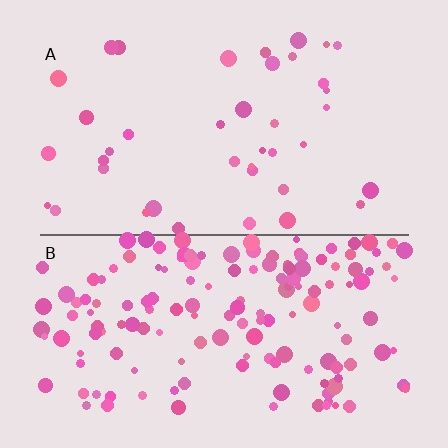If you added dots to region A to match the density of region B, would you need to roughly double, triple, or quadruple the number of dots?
Approximately quadruple.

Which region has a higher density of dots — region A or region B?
B (the bottom).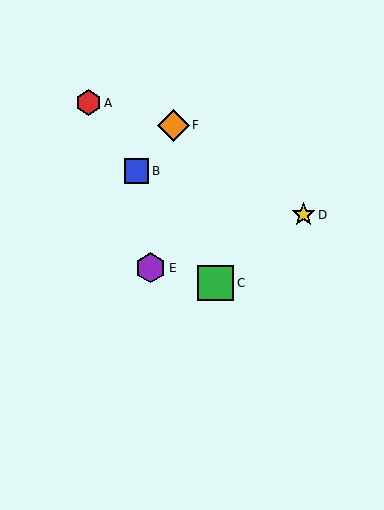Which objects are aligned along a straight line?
Objects A, B, C are aligned along a straight line.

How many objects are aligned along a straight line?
3 objects (A, B, C) are aligned along a straight line.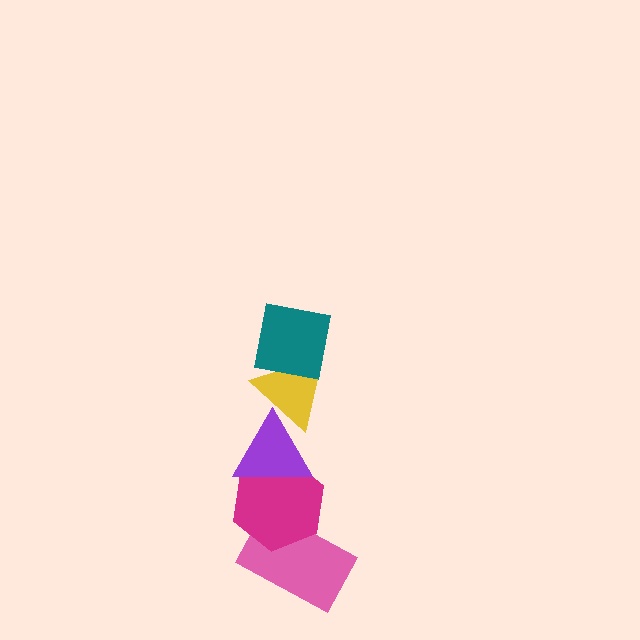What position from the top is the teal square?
The teal square is 1st from the top.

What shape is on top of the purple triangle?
The yellow triangle is on top of the purple triangle.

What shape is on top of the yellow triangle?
The teal square is on top of the yellow triangle.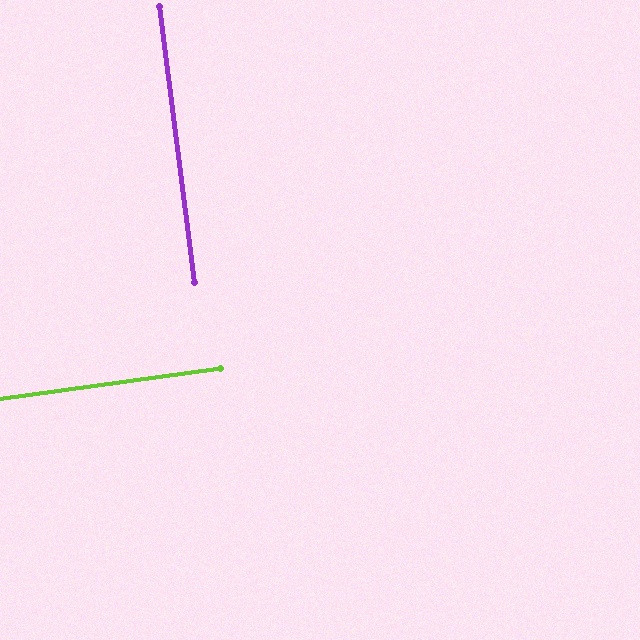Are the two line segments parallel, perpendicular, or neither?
Perpendicular — they meet at approximately 89°.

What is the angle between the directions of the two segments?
Approximately 89 degrees.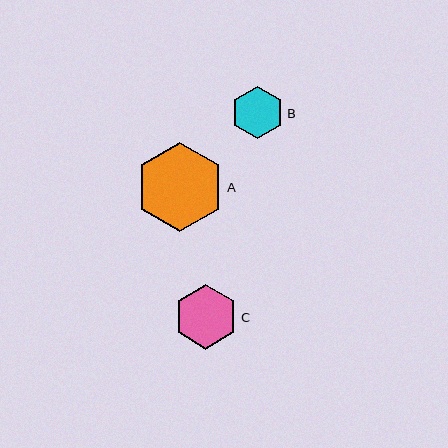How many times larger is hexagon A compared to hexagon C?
Hexagon A is approximately 1.4 times the size of hexagon C.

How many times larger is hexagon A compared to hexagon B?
Hexagon A is approximately 1.7 times the size of hexagon B.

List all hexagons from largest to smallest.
From largest to smallest: A, C, B.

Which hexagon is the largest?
Hexagon A is the largest with a size of approximately 89 pixels.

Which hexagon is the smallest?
Hexagon B is the smallest with a size of approximately 53 pixels.